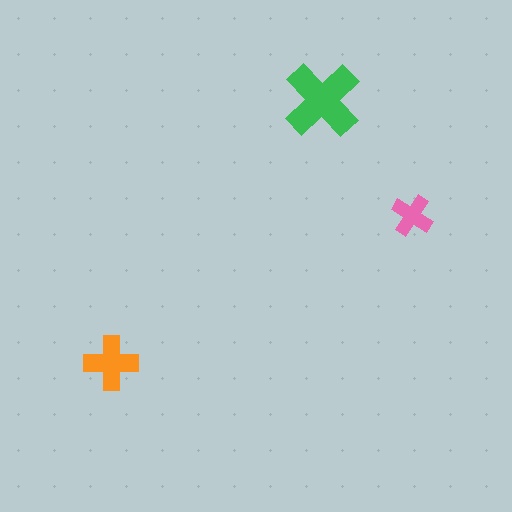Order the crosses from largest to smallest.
the green one, the orange one, the pink one.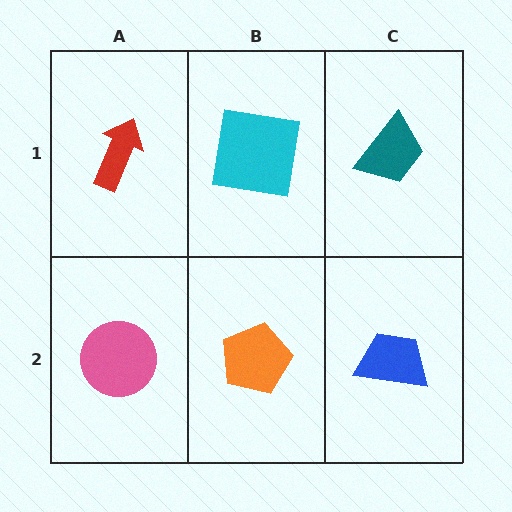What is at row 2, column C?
A blue trapezoid.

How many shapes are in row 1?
3 shapes.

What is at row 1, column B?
A cyan square.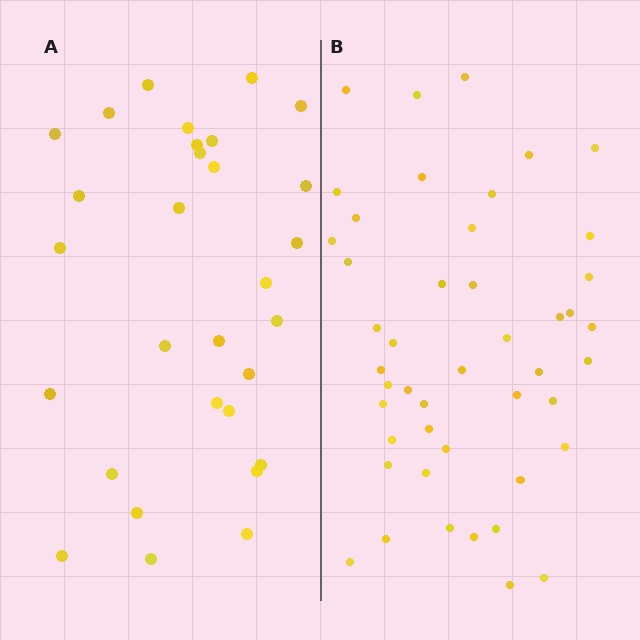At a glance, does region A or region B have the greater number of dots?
Region B (the right region) has more dots.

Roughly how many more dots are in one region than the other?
Region B has approximately 15 more dots than region A.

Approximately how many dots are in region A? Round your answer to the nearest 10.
About 30 dots.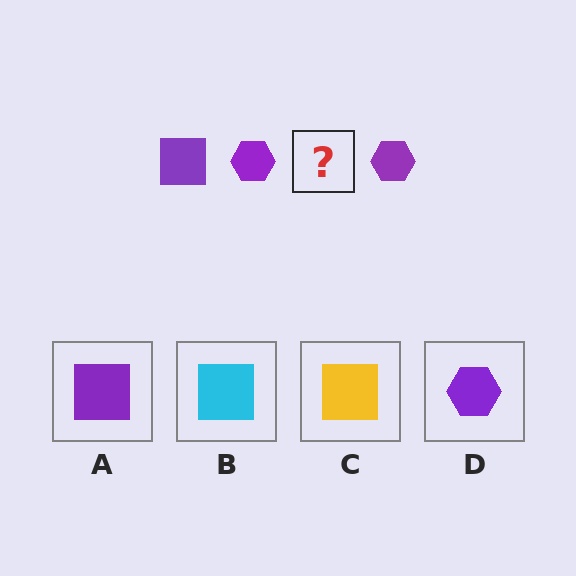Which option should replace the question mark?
Option A.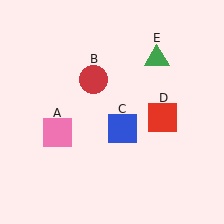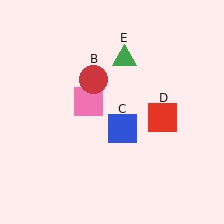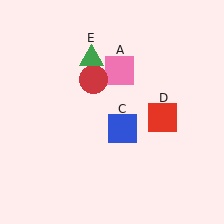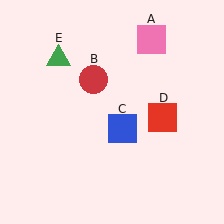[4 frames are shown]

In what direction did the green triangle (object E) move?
The green triangle (object E) moved left.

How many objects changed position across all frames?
2 objects changed position: pink square (object A), green triangle (object E).